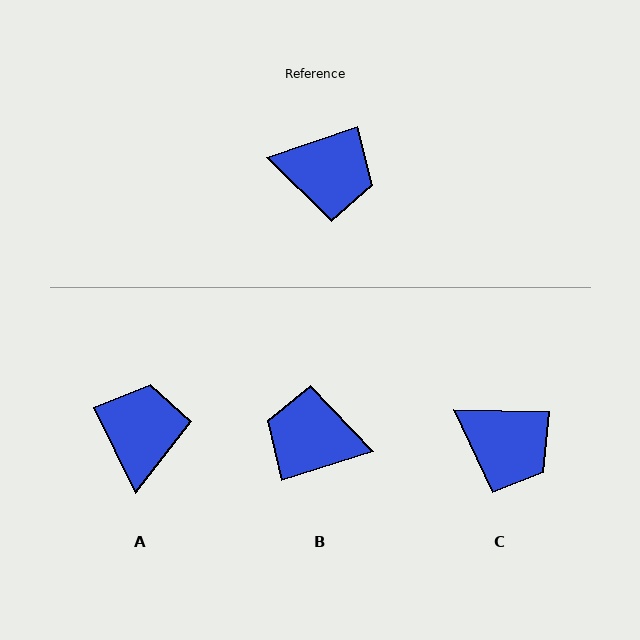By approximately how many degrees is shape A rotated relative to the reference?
Approximately 97 degrees counter-clockwise.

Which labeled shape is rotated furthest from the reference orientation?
B, about 178 degrees away.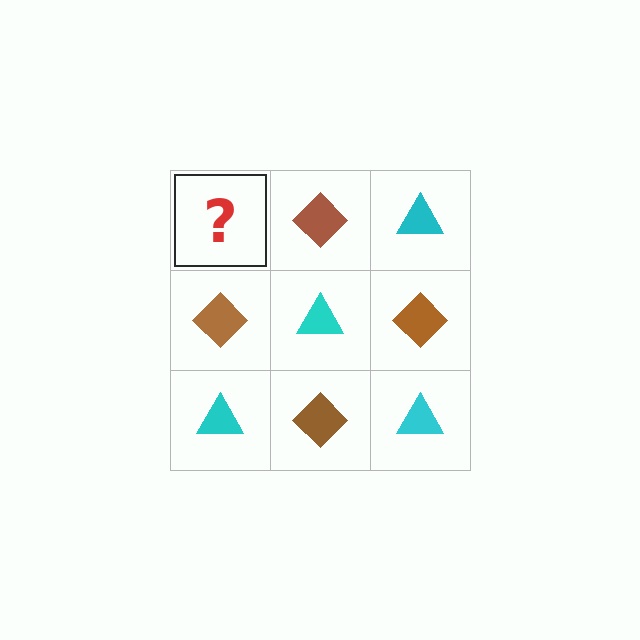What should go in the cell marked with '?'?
The missing cell should contain a cyan triangle.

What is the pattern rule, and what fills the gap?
The rule is that it alternates cyan triangle and brown diamond in a checkerboard pattern. The gap should be filled with a cyan triangle.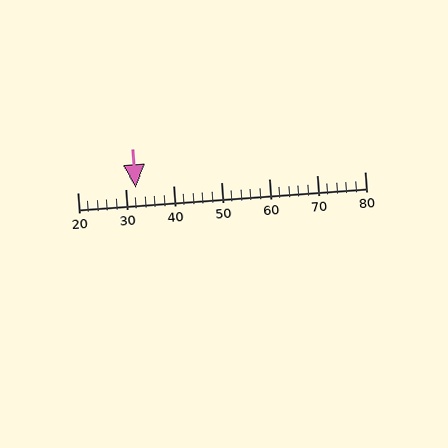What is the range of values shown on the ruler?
The ruler shows values from 20 to 80.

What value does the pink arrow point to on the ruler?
The pink arrow points to approximately 32.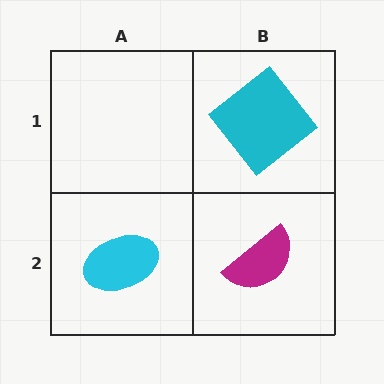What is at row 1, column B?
A cyan diamond.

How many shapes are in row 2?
2 shapes.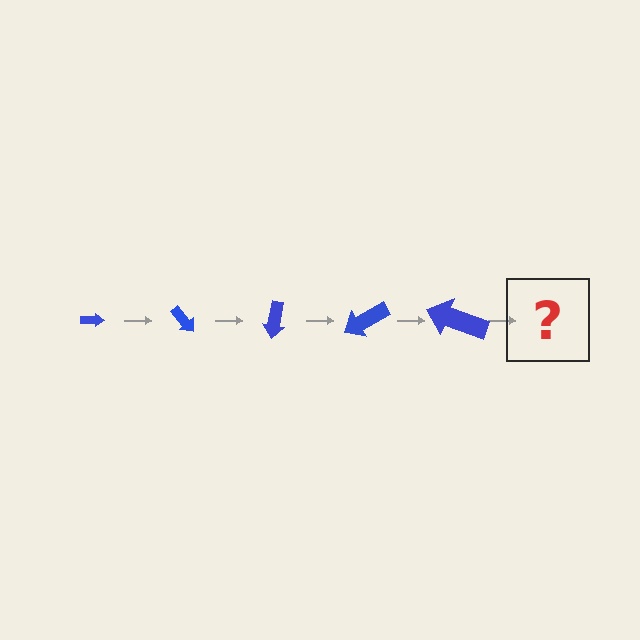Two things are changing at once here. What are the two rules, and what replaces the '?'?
The two rules are that the arrow grows larger each step and it rotates 50 degrees each step. The '?' should be an arrow, larger than the previous one and rotated 250 degrees from the start.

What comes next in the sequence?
The next element should be an arrow, larger than the previous one and rotated 250 degrees from the start.